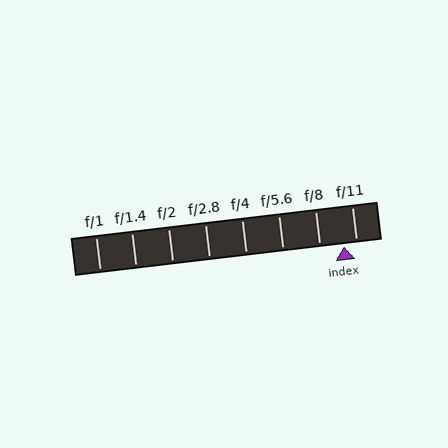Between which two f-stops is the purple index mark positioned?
The index mark is between f/8 and f/11.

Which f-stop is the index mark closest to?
The index mark is closest to f/11.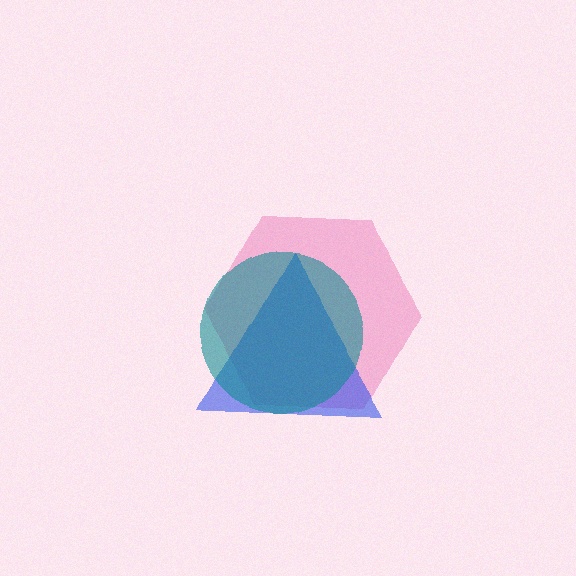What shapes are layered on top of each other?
The layered shapes are: a pink hexagon, a blue triangle, a teal circle.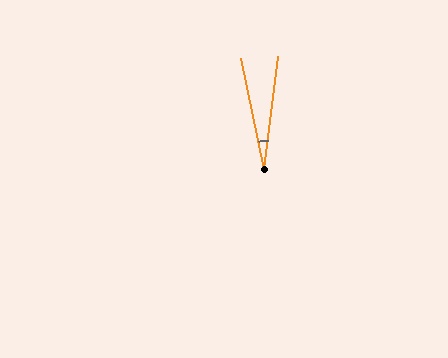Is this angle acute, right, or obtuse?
It is acute.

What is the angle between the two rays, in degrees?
Approximately 19 degrees.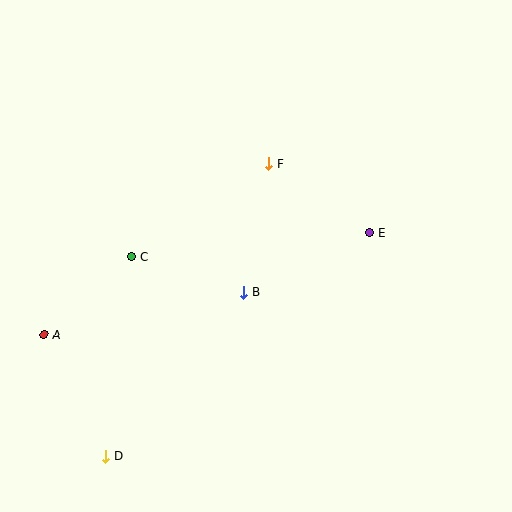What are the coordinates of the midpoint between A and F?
The midpoint between A and F is at (156, 249).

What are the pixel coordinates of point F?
Point F is at (269, 164).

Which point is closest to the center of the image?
Point B at (244, 292) is closest to the center.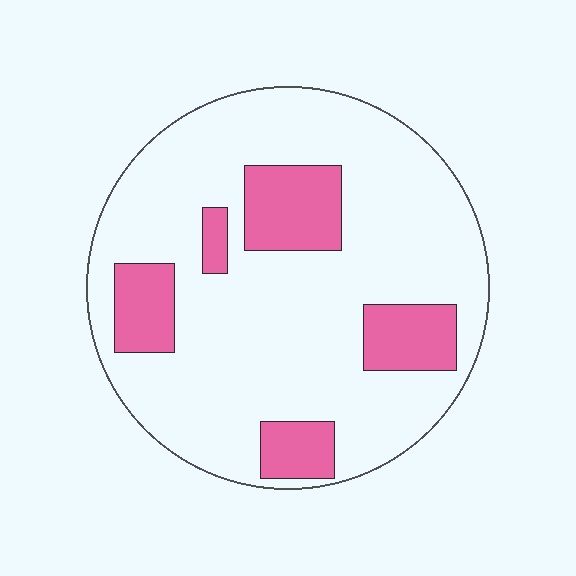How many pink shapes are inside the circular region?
5.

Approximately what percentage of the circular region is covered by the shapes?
Approximately 20%.